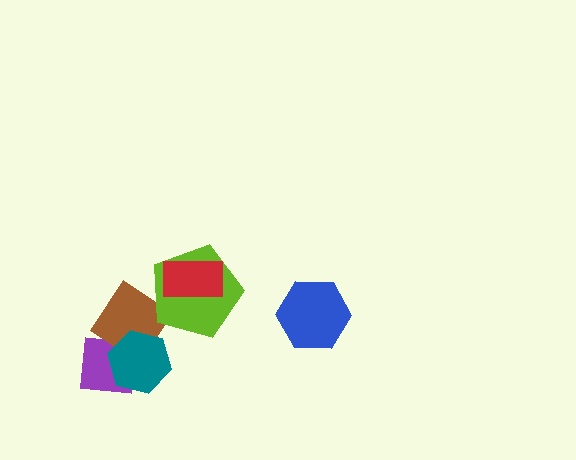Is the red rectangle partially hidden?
No, no other shape covers it.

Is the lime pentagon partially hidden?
Yes, it is partially covered by another shape.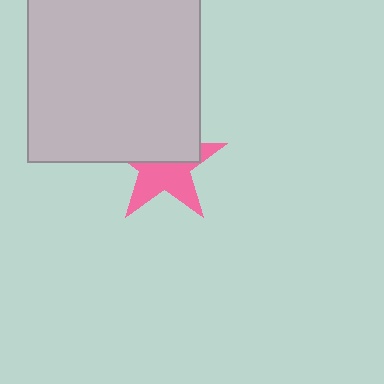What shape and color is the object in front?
The object in front is a light gray rectangle.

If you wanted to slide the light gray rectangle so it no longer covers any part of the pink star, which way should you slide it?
Slide it up — that is the most direct way to separate the two shapes.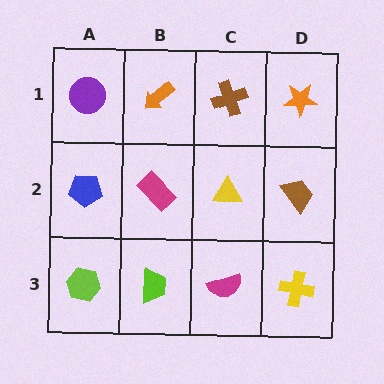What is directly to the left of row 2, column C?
A magenta rectangle.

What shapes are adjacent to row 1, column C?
A yellow triangle (row 2, column C), an orange arrow (row 1, column B), an orange star (row 1, column D).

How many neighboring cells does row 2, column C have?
4.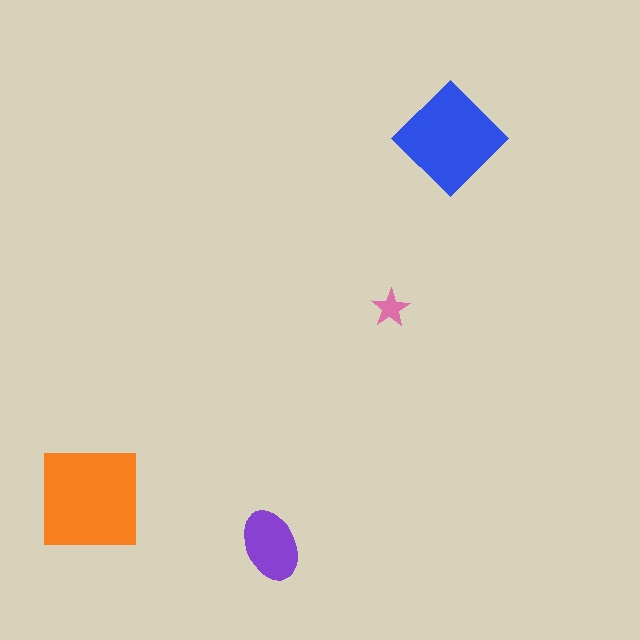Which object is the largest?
The orange square.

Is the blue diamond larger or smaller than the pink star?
Larger.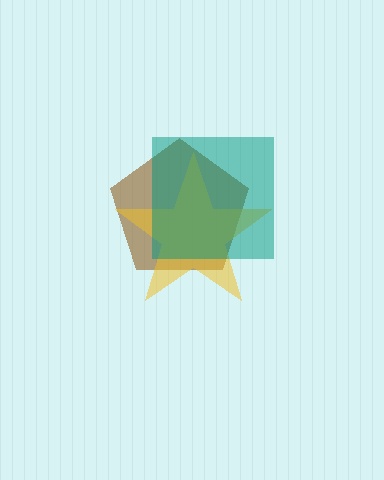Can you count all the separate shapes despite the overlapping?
Yes, there are 3 separate shapes.